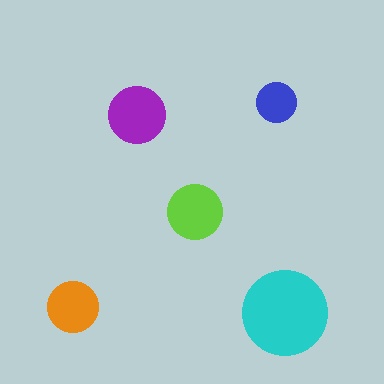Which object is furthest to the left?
The orange circle is leftmost.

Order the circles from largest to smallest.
the cyan one, the purple one, the lime one, the orange one, the blue one.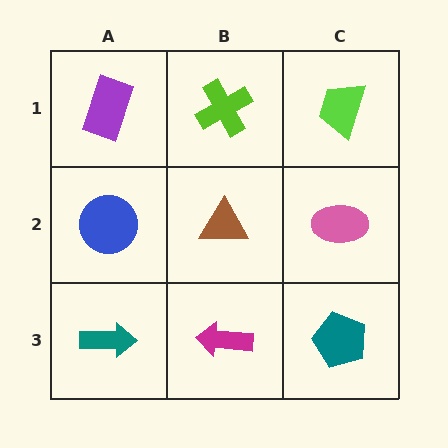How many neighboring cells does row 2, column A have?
3.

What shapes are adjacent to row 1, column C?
A pink ellipse (row 2, column C), a lime cross (row 1, column B).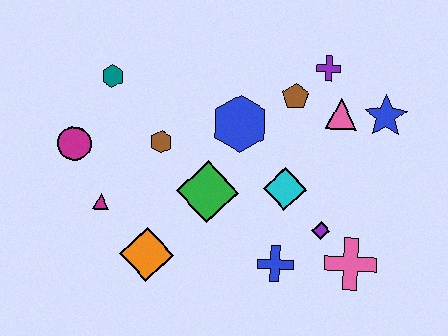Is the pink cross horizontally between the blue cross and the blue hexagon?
No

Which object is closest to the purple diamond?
The pink cross is closest to the purple diamond.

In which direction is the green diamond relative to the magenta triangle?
The green diamond is to the right of the magenta triangle.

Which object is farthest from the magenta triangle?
The blue star is farthest from the magenta triangle.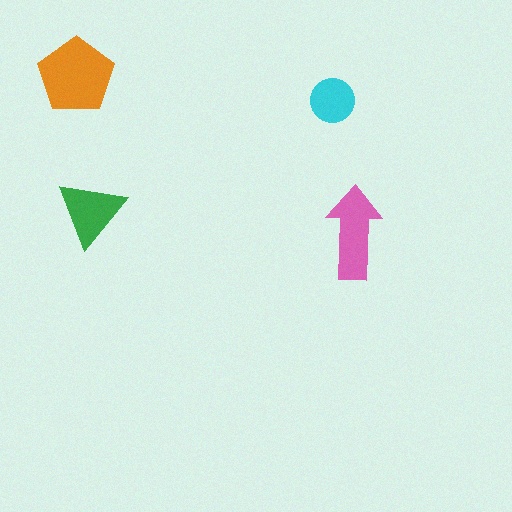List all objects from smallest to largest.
The cyan circle, the green triangle, the pink arrow, the orange pentagon.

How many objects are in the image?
There are 4 objects in the image.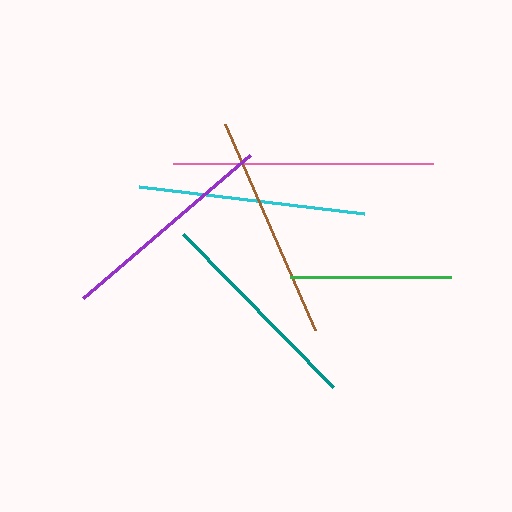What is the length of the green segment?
The green segment is approximately 161 pixels long.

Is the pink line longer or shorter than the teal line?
The pink line is longer than the teal line.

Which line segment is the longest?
The pink line is the longest at approximately 260 pixels.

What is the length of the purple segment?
The purple segment is approximately 220 pixels long.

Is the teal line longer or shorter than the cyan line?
The cyan line is longer than the teal line.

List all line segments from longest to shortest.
From longest to shortest: pink, cyan, brown, purple, teal, green.